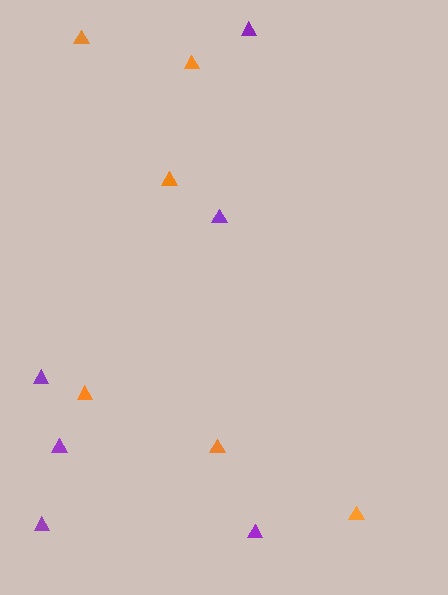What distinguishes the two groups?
There are 2 groups: one group of purple triangles (6) and one group of orange triangles (6).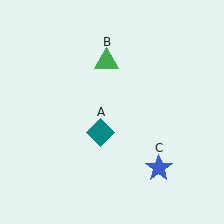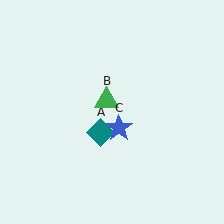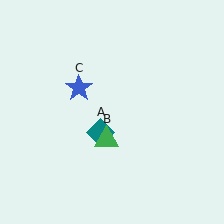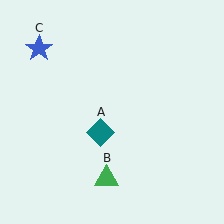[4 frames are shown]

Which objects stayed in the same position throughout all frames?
Teal diamond (object A) remained stationary.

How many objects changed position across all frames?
2 objects changed position: green triangle (object B), blue star (object C).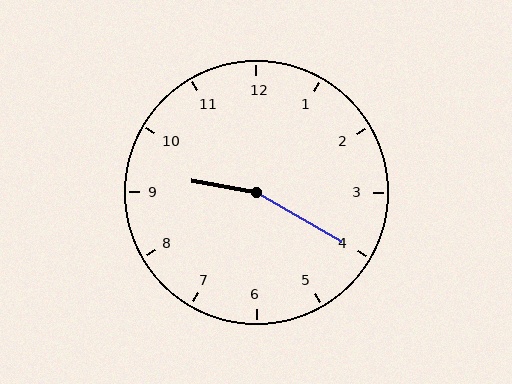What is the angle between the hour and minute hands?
Approximately 160 degrees.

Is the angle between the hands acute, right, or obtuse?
It is obtuse.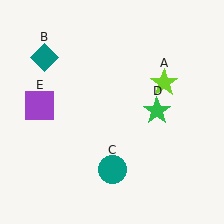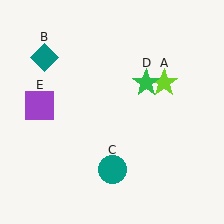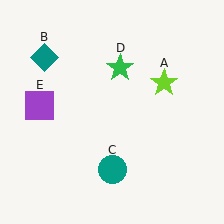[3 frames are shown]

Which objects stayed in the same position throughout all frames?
Lime star (object A) and teal diamond (object B) and teal circle (object C) and purple square (object E) remained stationary.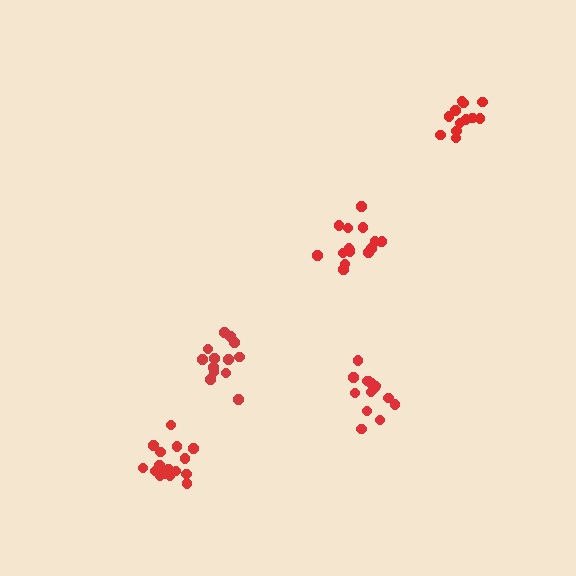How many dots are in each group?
Group 1: 13 dots, Group 2: 16 dots, Group 3: 17 dots, Group 4: 13 dots, Group 5: 14 dots (73 total).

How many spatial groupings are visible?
There are 5 spatial groupings.